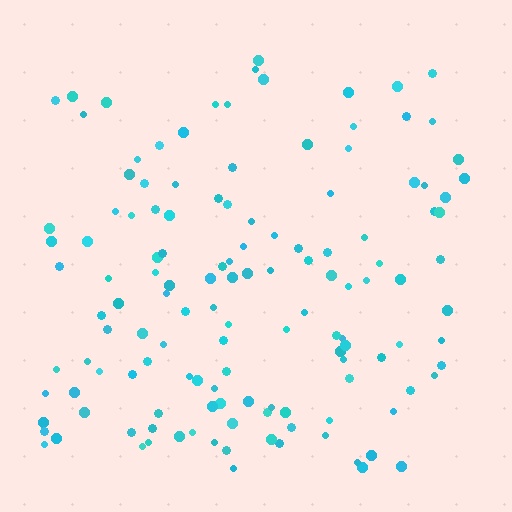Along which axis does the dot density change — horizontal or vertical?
Vertical.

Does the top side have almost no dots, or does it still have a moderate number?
Still a moderate number, just noticeably fewer than the bottom.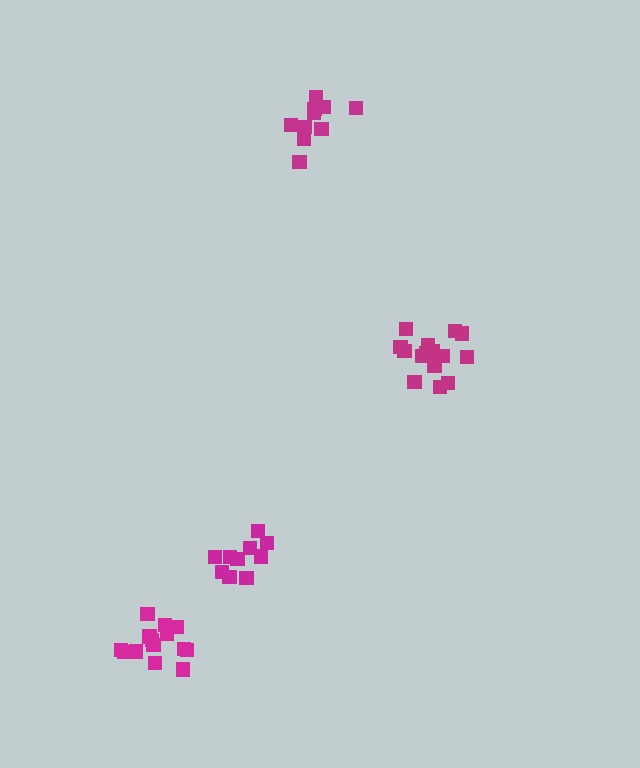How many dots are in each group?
Group 1: 14 dots, Group 2: 15 dots, Group 3: 10 dots, Group 4: 10 dots (49 total).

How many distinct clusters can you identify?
There are 4 distinct clusters.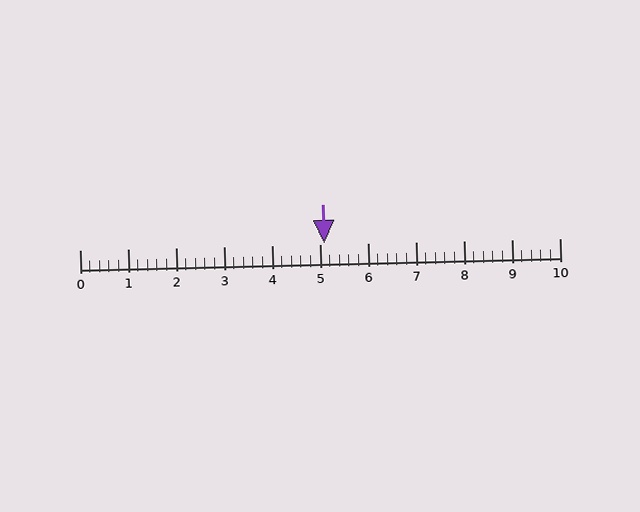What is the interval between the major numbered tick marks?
The major tick marks are spaced 1 units apart.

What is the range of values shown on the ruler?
The ruler shows values from 0 to 10.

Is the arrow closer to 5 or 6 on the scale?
The arrow is closer to 5.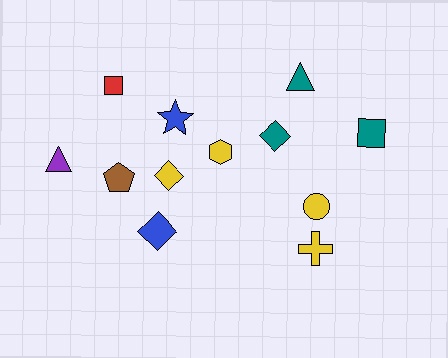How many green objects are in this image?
There are no green objects.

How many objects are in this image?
There are 12 objects.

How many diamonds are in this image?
There are 3 diamonds.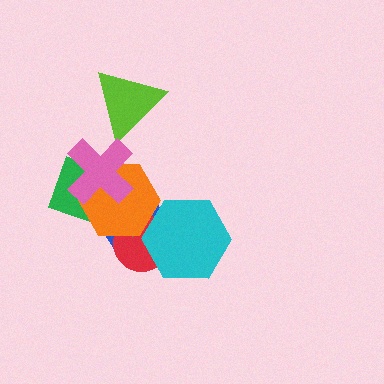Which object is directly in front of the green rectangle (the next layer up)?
The orange hexagon is directly in front of the green rectangle.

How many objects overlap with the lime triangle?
0 objects overlap with the lime triangle.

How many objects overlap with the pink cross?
2 objects overlap with the pink cross.